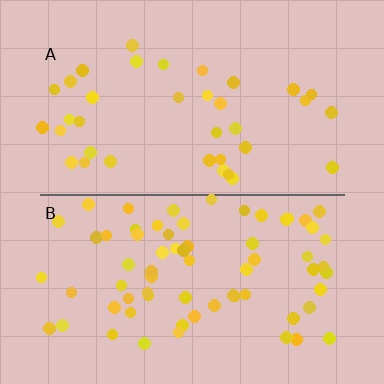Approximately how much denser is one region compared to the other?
Approximately 1.9× — region B over region A.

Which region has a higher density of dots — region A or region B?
B (the bottom).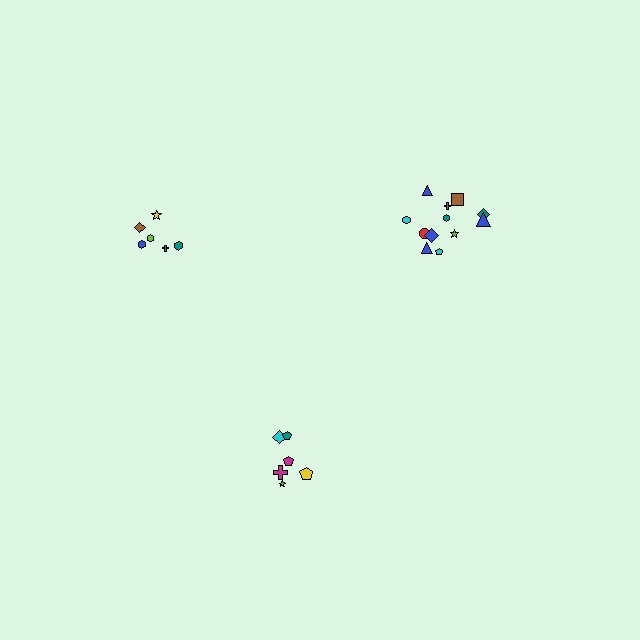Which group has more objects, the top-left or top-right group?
The top-right group.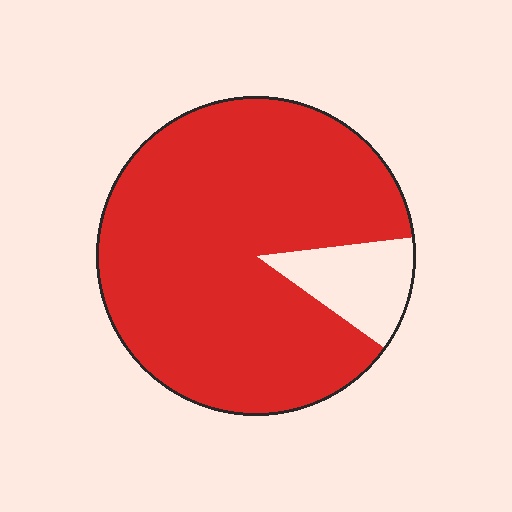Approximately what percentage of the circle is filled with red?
Approximately 90%.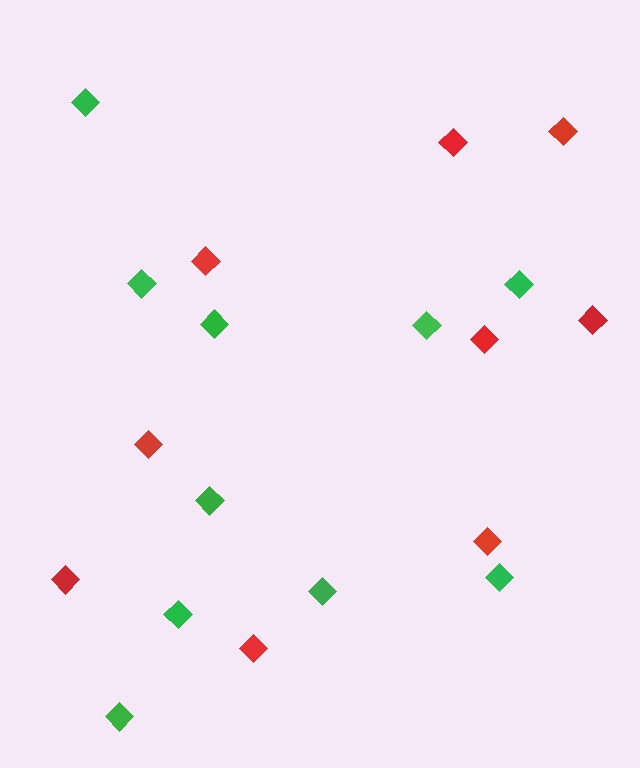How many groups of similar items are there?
There are 2 groups: one group of green diamonds (10) and one group of red diamonds (9).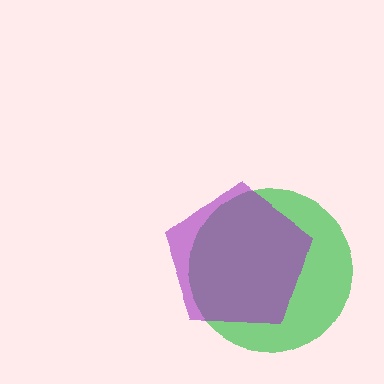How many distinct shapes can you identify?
There are 2 distinct shapes: a green circle, a purple pentagon.